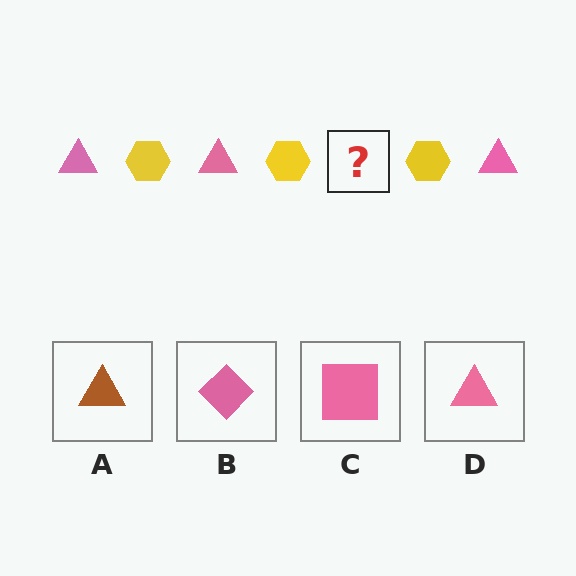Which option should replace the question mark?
Option D.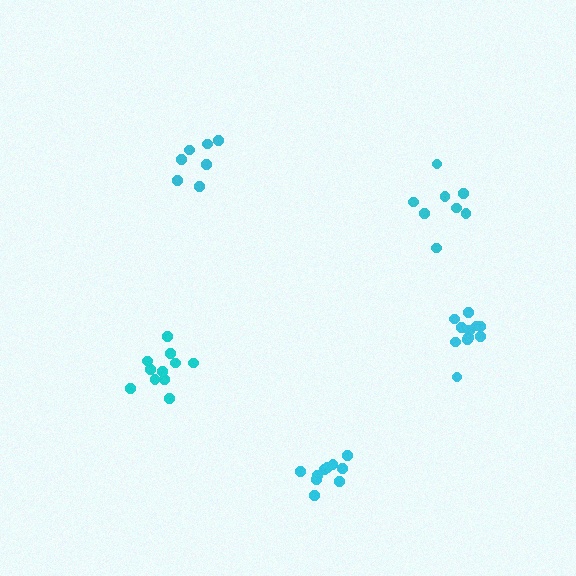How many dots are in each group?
Group 1: 7 dots, Group 2: 10 dots, Group 3: 11 dots, Group 4: 11 dots, Group 5: 8 dots (47 total).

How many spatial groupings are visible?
There are 5 spatial groupings.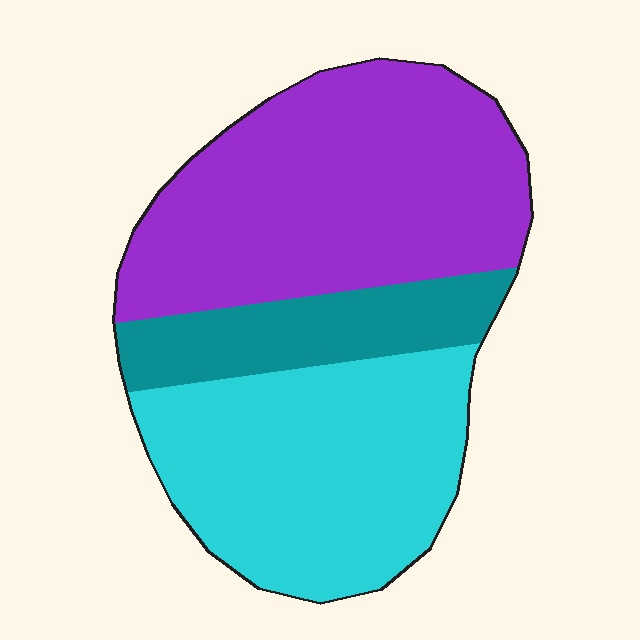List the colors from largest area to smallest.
From largest to smallest: purple, cyan, teal.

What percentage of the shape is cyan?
Cyan covers around 40% of the shape.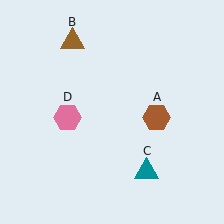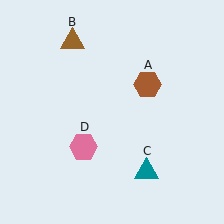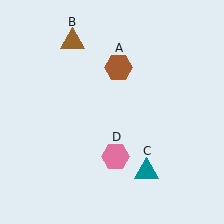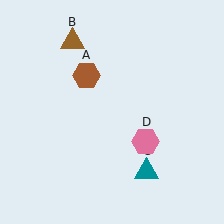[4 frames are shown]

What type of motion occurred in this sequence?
The brown hexagon (object A), pink hexagon (object D) rotated counterclockwise around the center of the scene.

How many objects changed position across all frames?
2 objects changed position: brown hexagon (object A), pink hexagon (object D).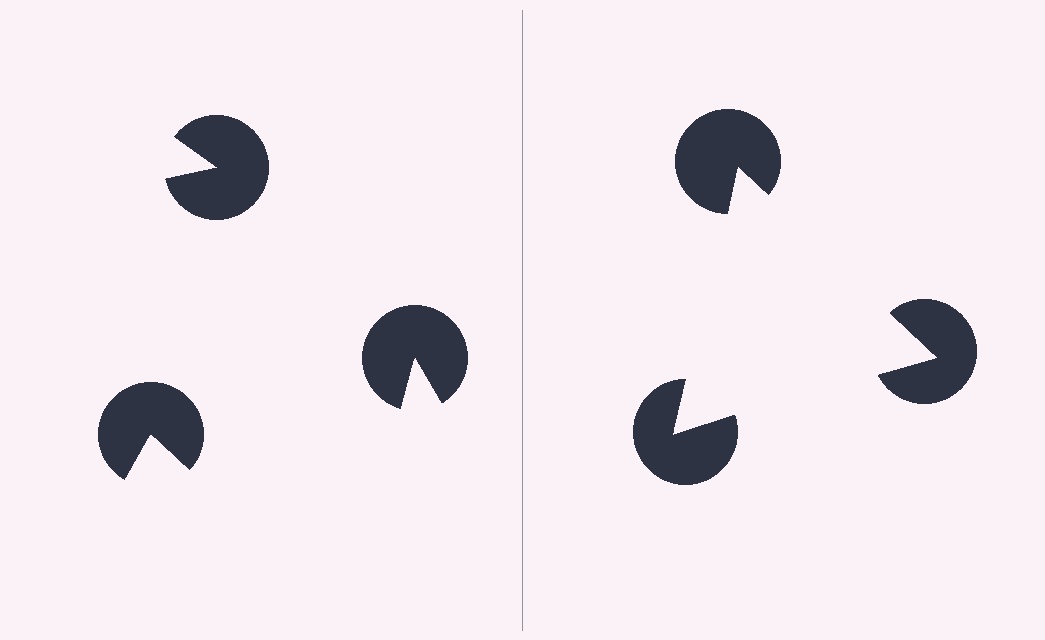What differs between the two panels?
The pac-man discs are positioned identically on both sides; only the wedge orientations differ. On the right they align to a triangle; on the left they are misaligned.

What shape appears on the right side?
An illusory triangle.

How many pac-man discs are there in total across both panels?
6 — 3 on each side.